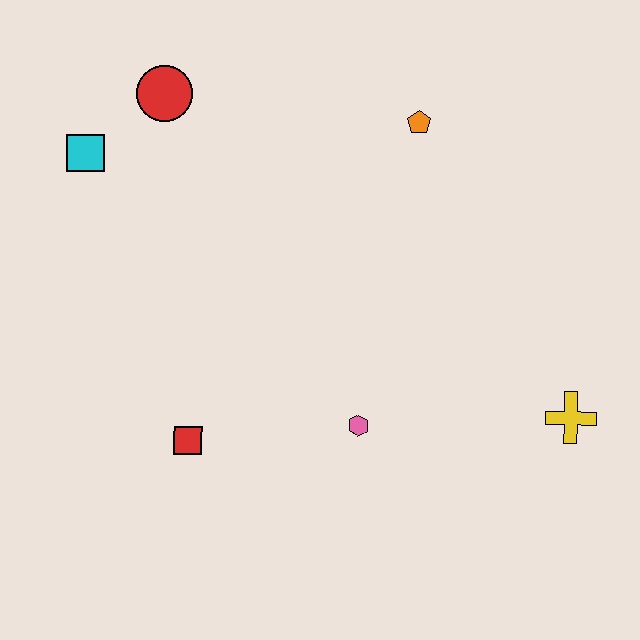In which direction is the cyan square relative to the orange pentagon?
The cyan square is to the left of the orange pentagon.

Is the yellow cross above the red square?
Yes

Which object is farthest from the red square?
The orange pentagon is farthest from the red square.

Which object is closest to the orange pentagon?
The red circle is closest to the orange pentagon.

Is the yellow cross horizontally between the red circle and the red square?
No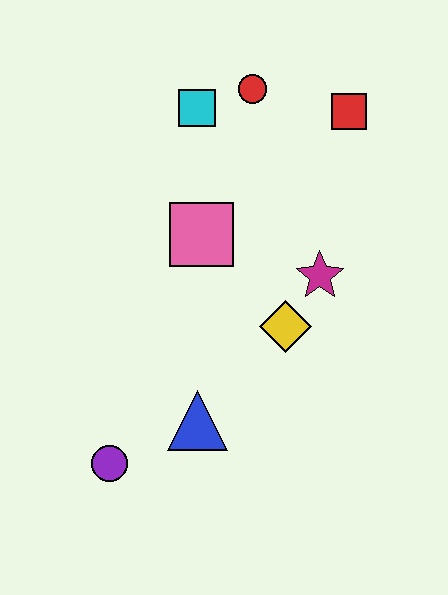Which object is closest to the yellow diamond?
The magenta star is closest to the yellow diamond.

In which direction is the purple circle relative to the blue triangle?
The purple circle is to the left of the blue triangle.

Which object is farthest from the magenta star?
The purple circle is farthest from the magenta star.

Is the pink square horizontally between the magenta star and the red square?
No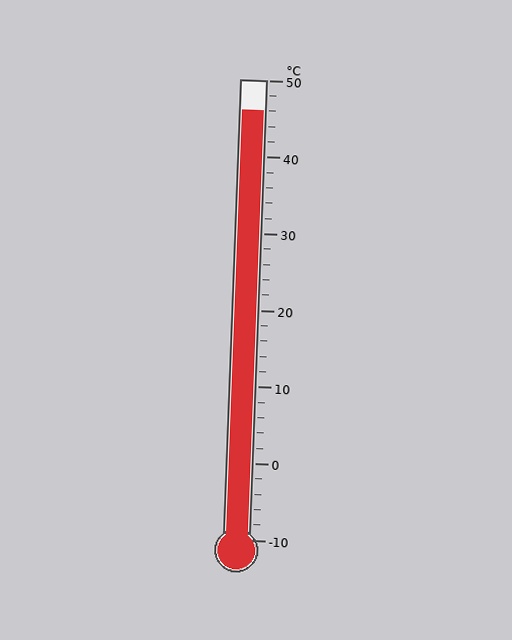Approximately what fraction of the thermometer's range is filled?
The thermometer is filled to approximately 95% of its range.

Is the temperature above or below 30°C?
The temperature is above 30°C.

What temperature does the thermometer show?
The thermometer shows approximately 46°C.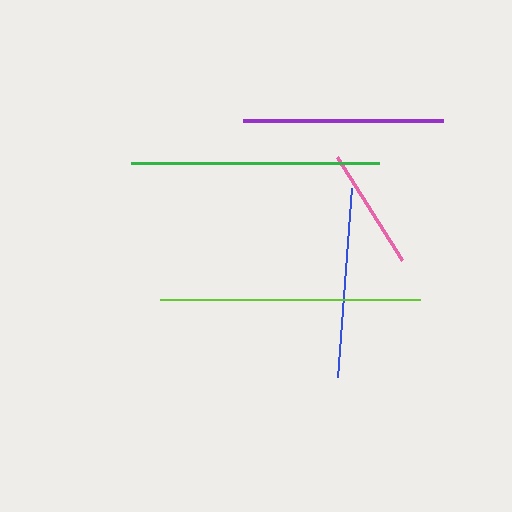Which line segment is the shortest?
The pink line is the shortest at approximately 122 pixels.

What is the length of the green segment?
The green segment is approximately 248 pixels long.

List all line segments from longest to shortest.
From longest to shortest: lime, green, purple, blue, pink.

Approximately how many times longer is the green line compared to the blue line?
The green line is approximately 1.3 times the length of the blue line.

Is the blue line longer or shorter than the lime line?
The lime line is longer than the blue line.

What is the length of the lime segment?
The lime segment is approximately 260 pixels long.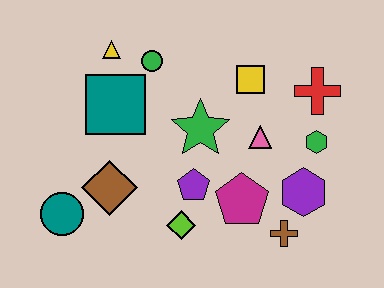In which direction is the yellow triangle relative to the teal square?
The yellow triangle is above the teal square.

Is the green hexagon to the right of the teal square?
Yes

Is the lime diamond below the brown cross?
No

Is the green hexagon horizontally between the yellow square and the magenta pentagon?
No